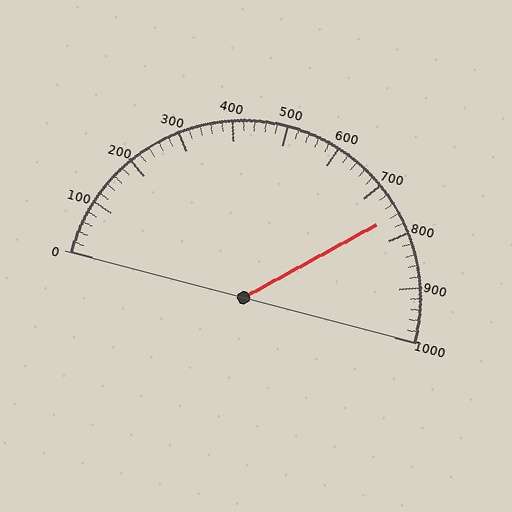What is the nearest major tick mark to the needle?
The nearest major tick mark is 800.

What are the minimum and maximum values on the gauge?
The gauge ranges from 0 to 1000.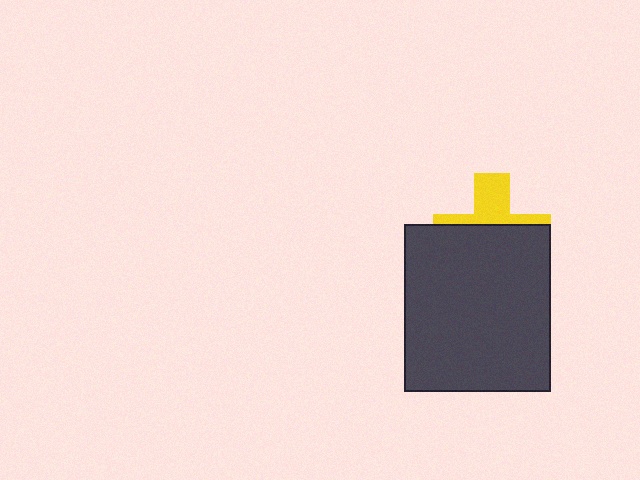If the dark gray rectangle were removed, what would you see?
You would see the complete yellow cross.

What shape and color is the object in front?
The object in front is a dark gray rectangle.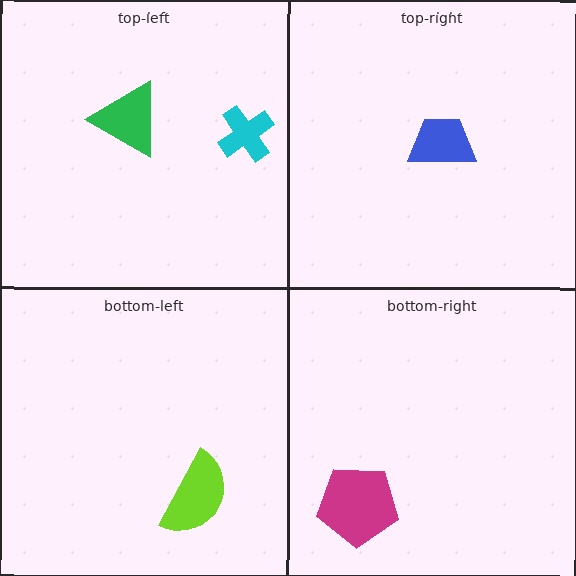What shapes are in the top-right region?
The blue trapezoid.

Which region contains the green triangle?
The top-left region.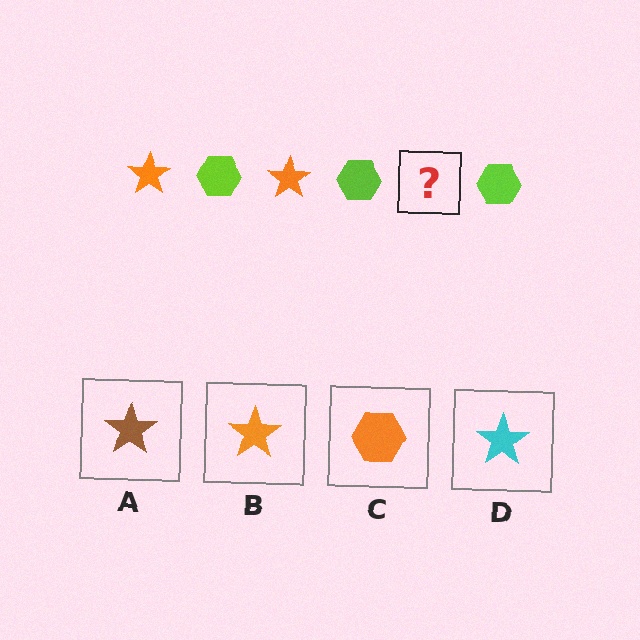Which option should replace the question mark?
Option B.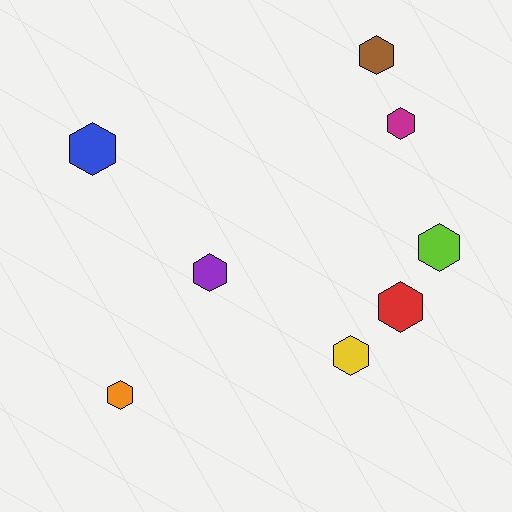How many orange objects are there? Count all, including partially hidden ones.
There is 1 orange object.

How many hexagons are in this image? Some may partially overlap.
There are 8 hexagons.